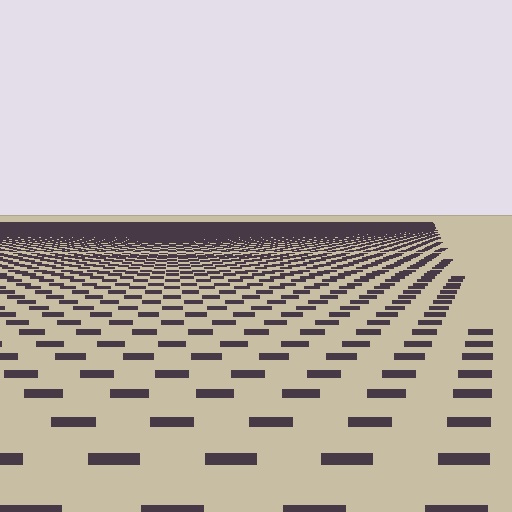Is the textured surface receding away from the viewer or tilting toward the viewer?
The surface is receding away from the viewer. Texture elements get smaller and denser toward the top.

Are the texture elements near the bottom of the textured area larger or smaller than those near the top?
Larger. Near the bottom, elements are closer to the viewer and appear at a bigger on-screen size.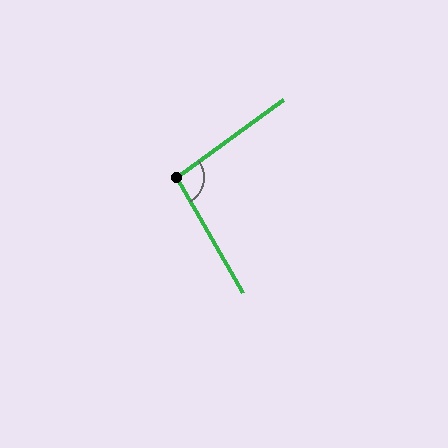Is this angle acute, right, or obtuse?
It is obtuse.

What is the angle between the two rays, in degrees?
Approximately 97 degrees.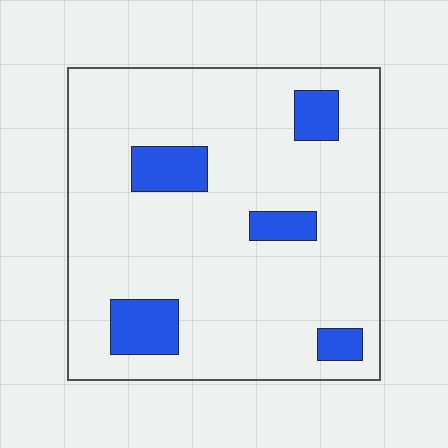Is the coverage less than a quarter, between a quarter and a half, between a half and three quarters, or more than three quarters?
Less than a quarter.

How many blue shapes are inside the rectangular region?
5.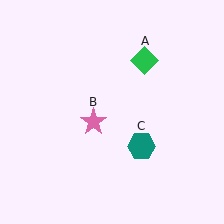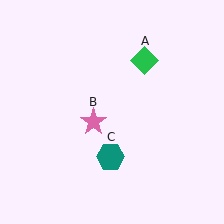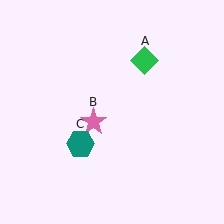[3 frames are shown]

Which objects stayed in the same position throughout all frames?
Green diamond (object A) and pink star (object B) remained stationary.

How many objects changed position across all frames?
1 object changed position: teal hexagon (object C).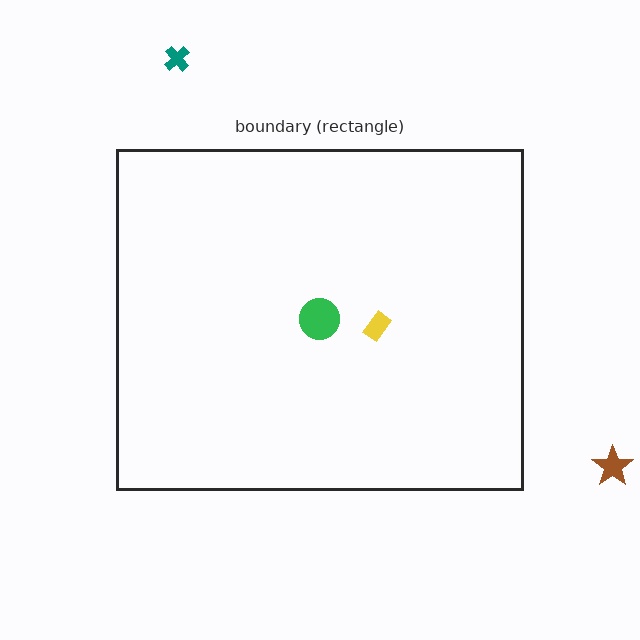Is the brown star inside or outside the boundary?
Outside.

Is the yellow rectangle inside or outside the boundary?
Inside.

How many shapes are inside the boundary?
2 inside, 2 outside.